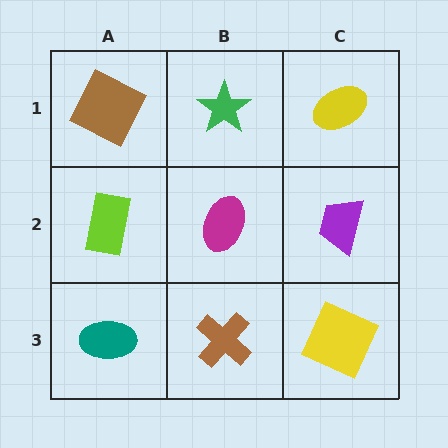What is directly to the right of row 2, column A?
A magenta ellipse.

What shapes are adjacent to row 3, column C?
A purple trapezoid (row 2, column C), a brown cross (row 3, column B).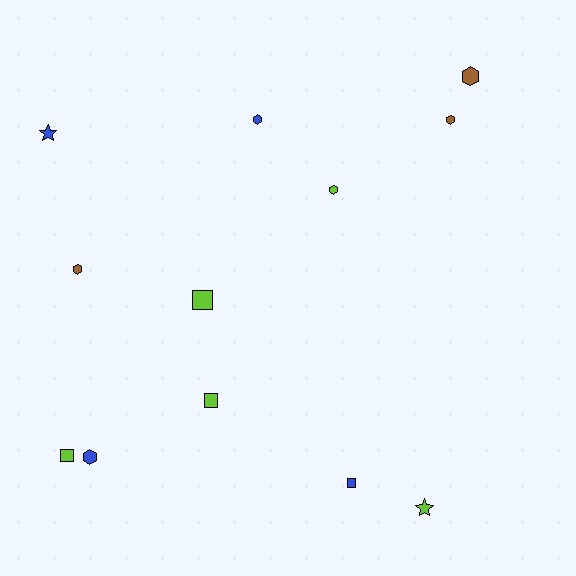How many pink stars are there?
There are no pink stars.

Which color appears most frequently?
Lime, with 5 objects.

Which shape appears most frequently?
Hexagon, with 6 objects.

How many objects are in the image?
There are 12 objects.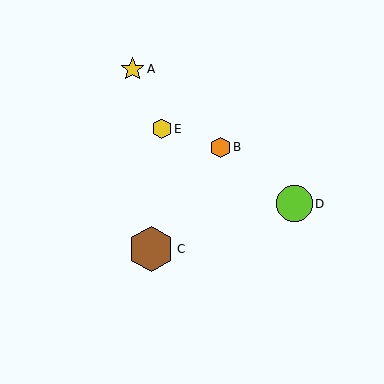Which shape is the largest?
The brown hexagon (labeled C) is the largest.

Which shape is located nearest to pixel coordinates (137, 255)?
The brown hexagon (labeled C) at (151, 249) is nearest to that location.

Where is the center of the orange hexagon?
The center of the orange hexagon is at (220, 147).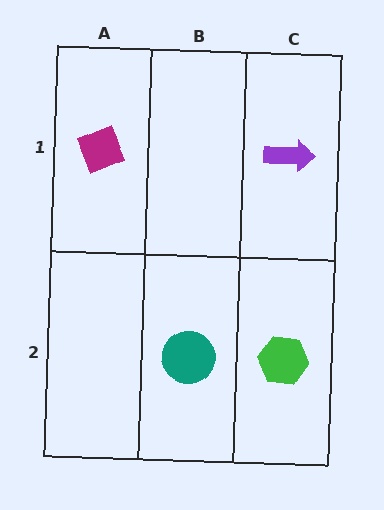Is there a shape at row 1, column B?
No, that cell is empty.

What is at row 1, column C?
A purple arrow.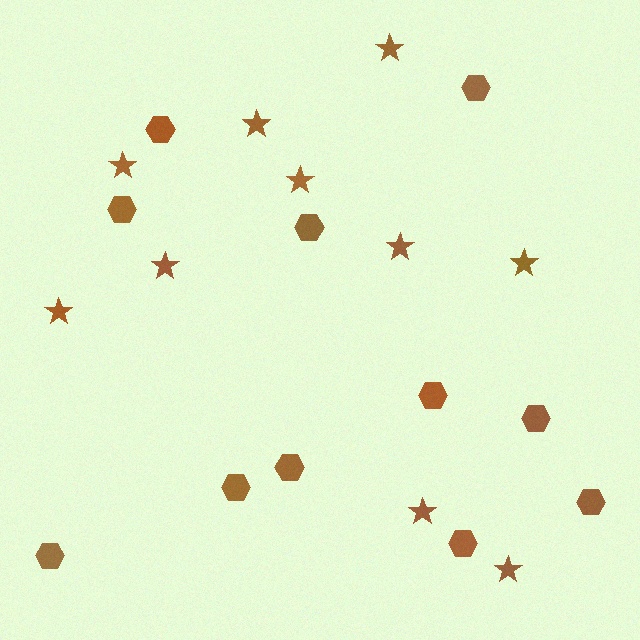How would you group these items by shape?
There are 2 groups: one group of hexagons (11) and one group of stars (10).